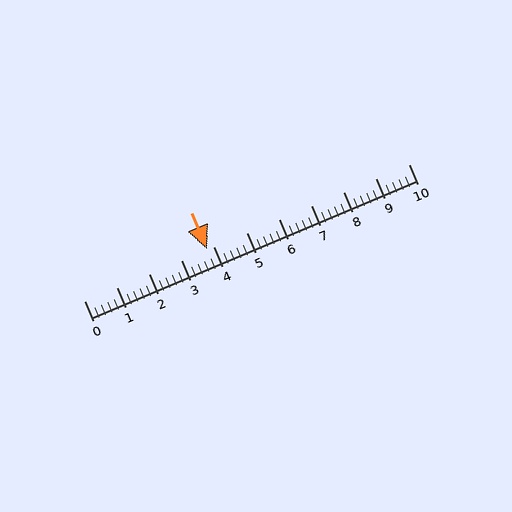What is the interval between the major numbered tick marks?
The major tick marks are spaced 1 units apart.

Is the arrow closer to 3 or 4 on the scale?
The arrow is closer to 4.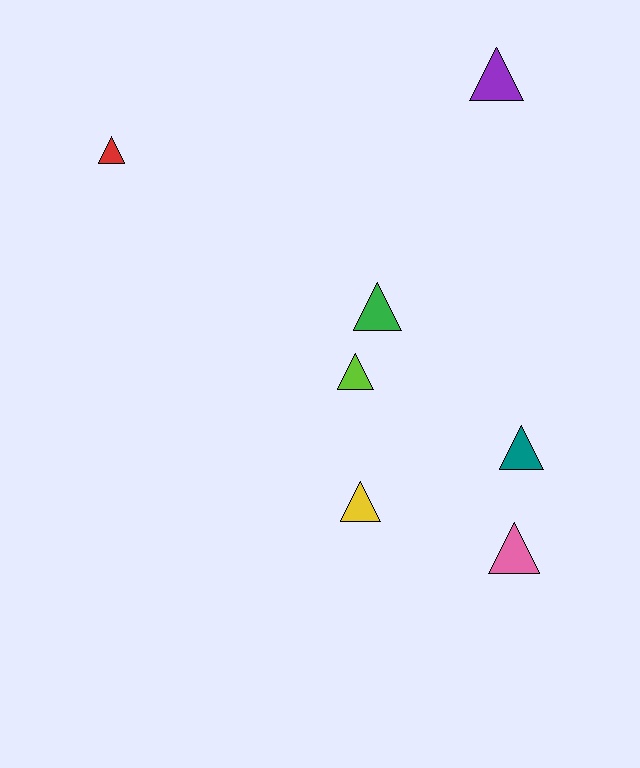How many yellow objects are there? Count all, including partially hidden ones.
There is 1 yellow object.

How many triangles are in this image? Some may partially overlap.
There are 7 triangles.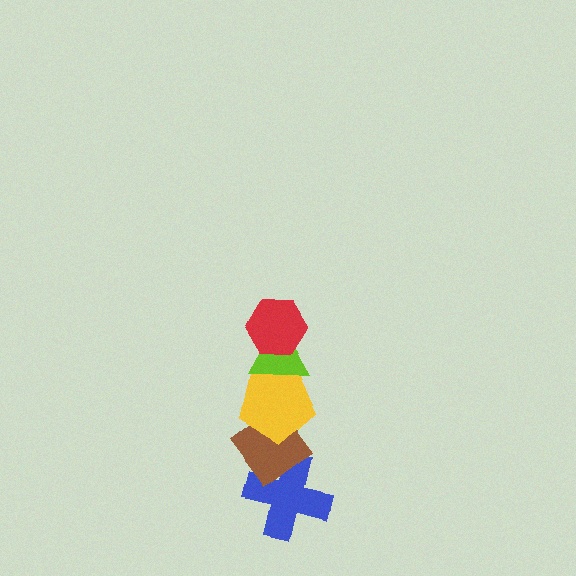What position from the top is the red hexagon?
The red hexagon is 1st from the top.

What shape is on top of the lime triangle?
The red hexagon is on top of the lime triangle.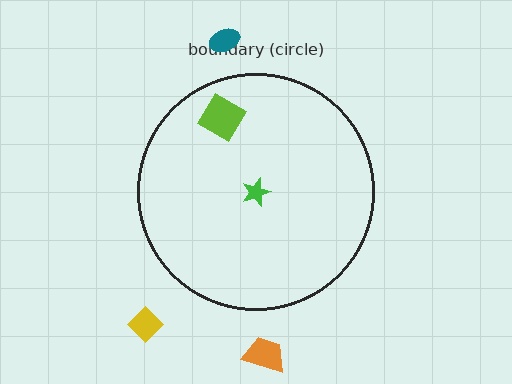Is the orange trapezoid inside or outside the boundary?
Outside.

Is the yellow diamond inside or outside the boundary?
Outside.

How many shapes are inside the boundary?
2 inside, 3 outside.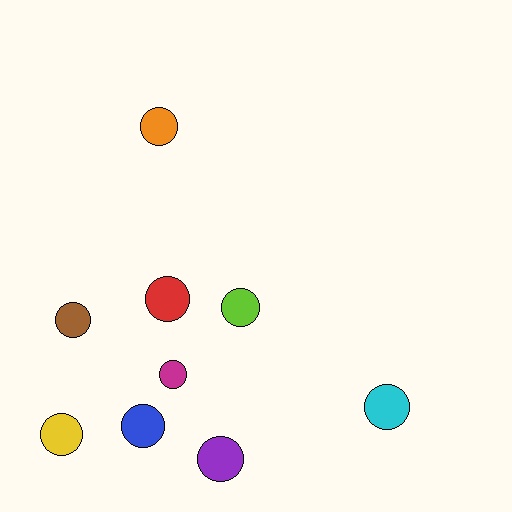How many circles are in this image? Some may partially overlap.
There are 9 circles.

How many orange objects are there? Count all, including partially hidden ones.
There is 1 orange object.